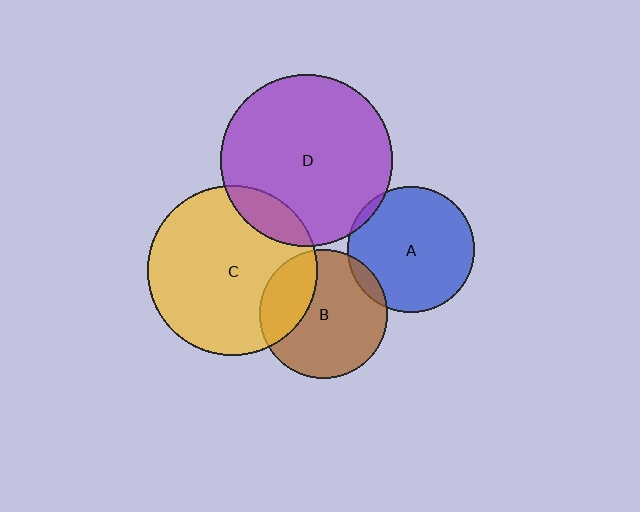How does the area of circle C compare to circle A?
Approximately 1.8 times.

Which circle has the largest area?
Circle D (purple).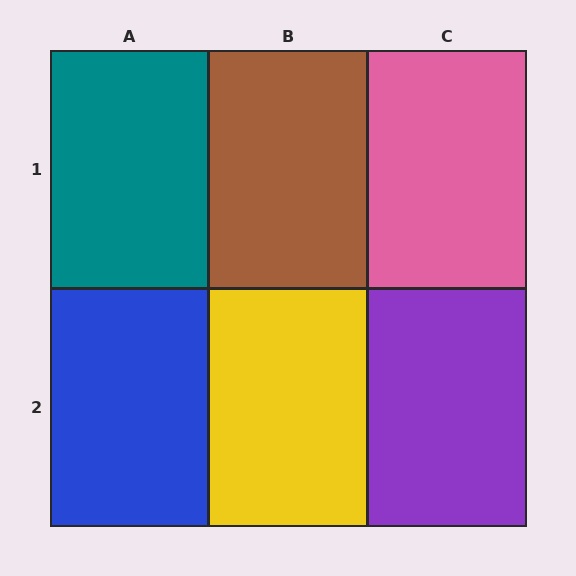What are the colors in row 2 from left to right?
Blue, yellow, purple.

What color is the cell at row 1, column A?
Teal.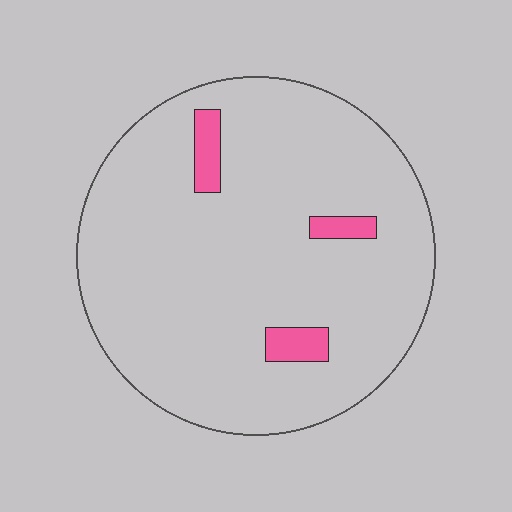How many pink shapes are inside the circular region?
3.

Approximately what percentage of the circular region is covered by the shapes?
Approximately 5%.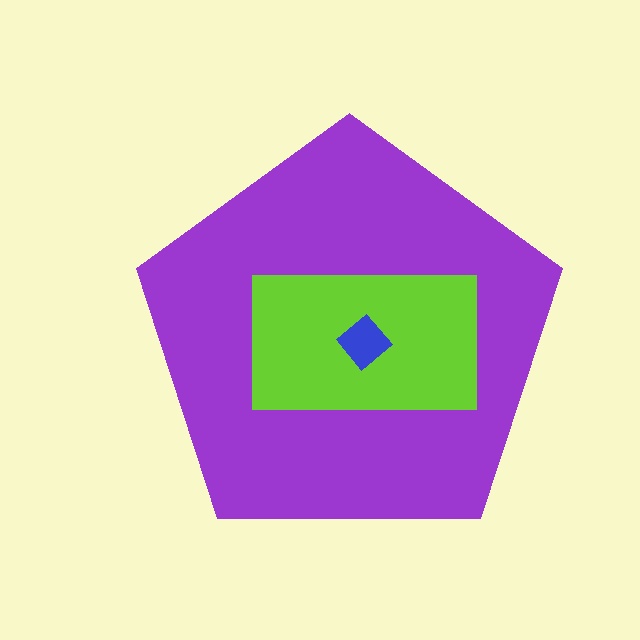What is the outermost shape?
The purple pentagon.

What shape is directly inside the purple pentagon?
The lime rectangle.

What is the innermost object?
The blue diamond.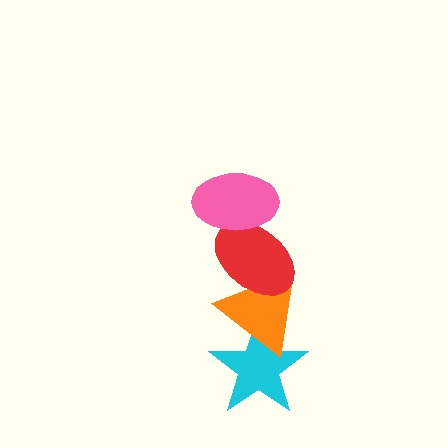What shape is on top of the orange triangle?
The red ellipse is on top of the orange triangle.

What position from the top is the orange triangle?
The orange triangle is 3rd from the top.